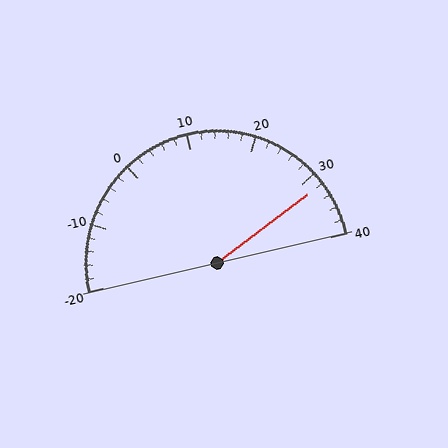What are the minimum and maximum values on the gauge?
The gauge ranges from -20 to 40.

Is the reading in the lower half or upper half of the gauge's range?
The reading is in the upper half of the range (-20 to 40).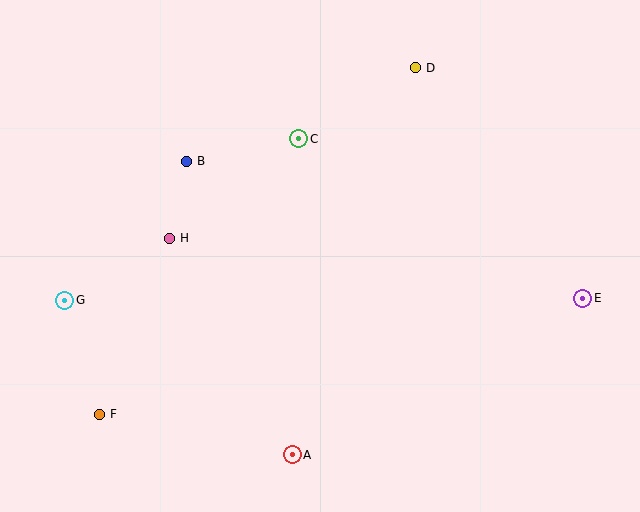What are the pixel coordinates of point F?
Point F is at (99, 414).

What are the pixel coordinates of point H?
Point H is at (169, 238).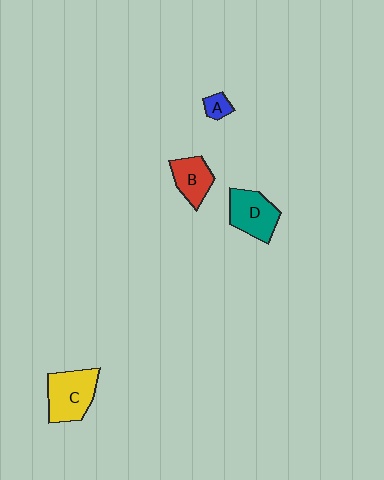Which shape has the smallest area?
Shape A (blue).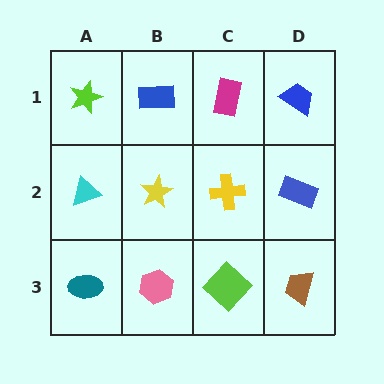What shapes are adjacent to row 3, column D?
A blue rectangle (row 2, column D), a lime diamond (row 3, column C).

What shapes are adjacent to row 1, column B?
A yellow star (row 2, column B), a lime star (row 1, column A), a magenta rectangle (row 1, column C).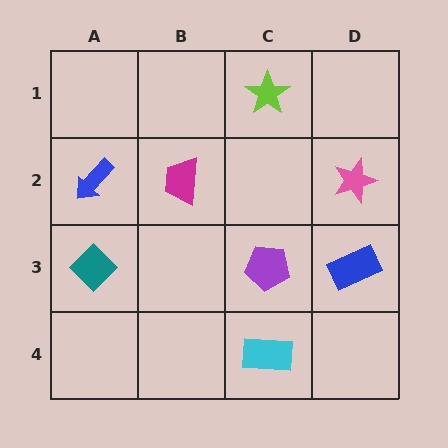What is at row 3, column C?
A purple pentagon.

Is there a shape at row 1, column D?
No, that cell is empty.